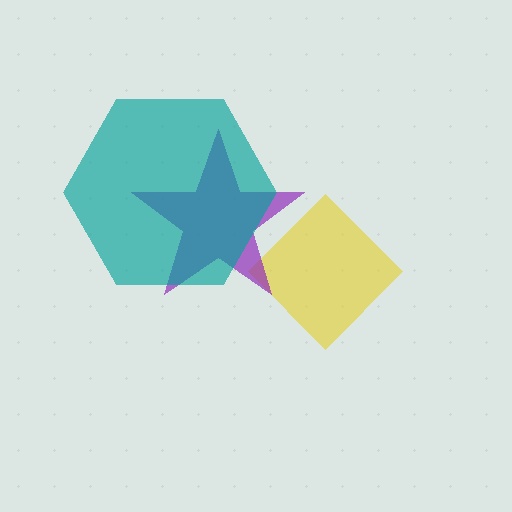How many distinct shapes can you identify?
There are 3 distinct shapes: a yellow diamond, a purple star, a teal hexagon.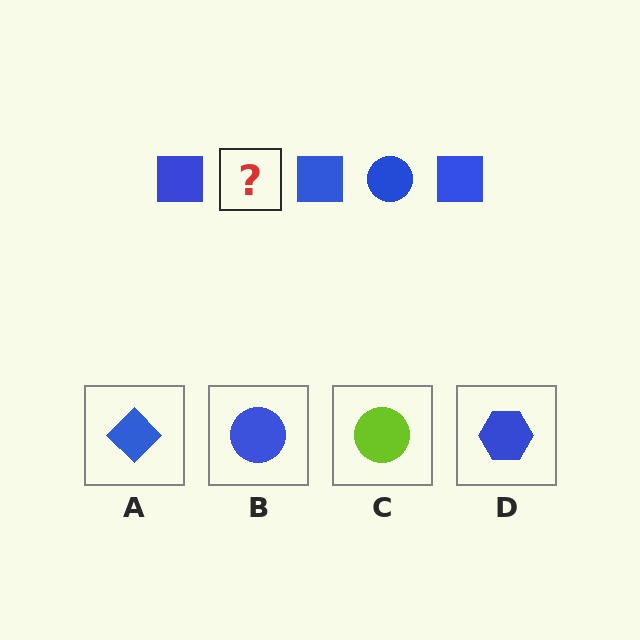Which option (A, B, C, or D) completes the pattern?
B.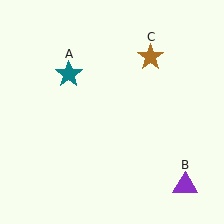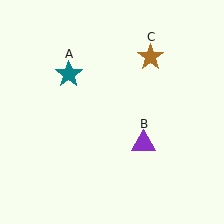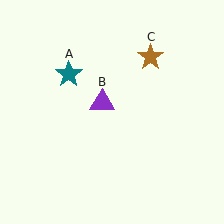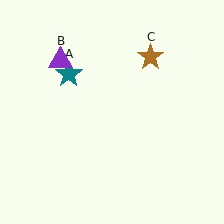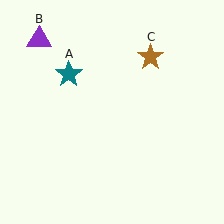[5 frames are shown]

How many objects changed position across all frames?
1 object changed position: purple triangle (object B).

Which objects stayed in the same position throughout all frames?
Teal star (object A) and brown star (object C) remained stationary.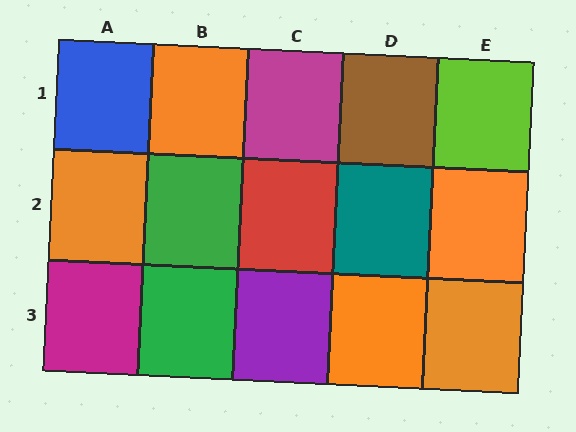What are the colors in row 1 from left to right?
Blue, orange, magenta, brown, lime.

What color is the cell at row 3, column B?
Green.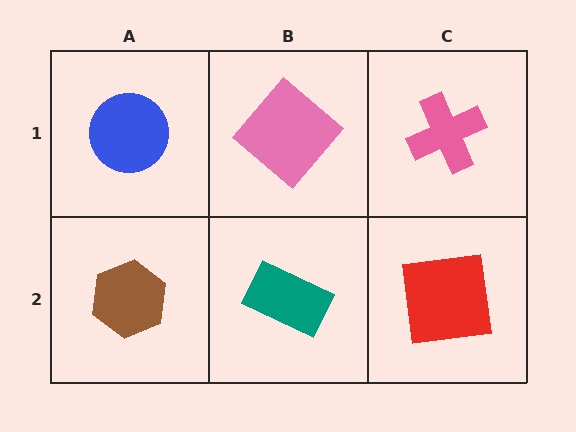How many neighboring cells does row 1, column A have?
2.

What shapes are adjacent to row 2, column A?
A blue circle (row 1, column A), a teal rectangle (row 2, column B).